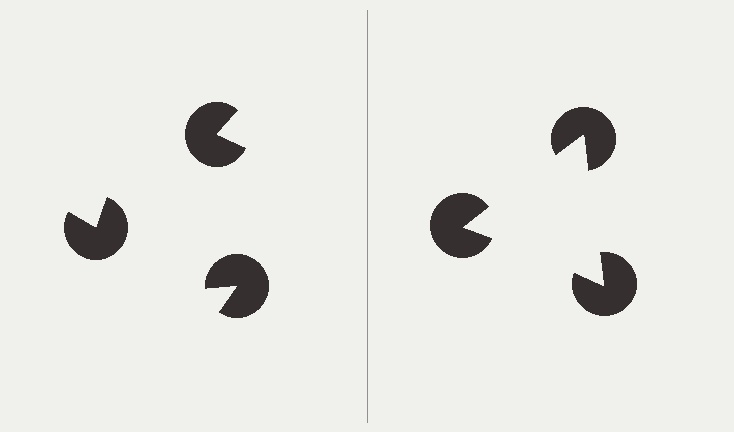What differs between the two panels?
The pac-man discs are positioned identically on both sides; only the wedge orientations differ. On the right they align to a triangle; on the left they are misaligned.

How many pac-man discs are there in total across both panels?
6 — 3 on each side.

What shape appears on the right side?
An illusory triangle.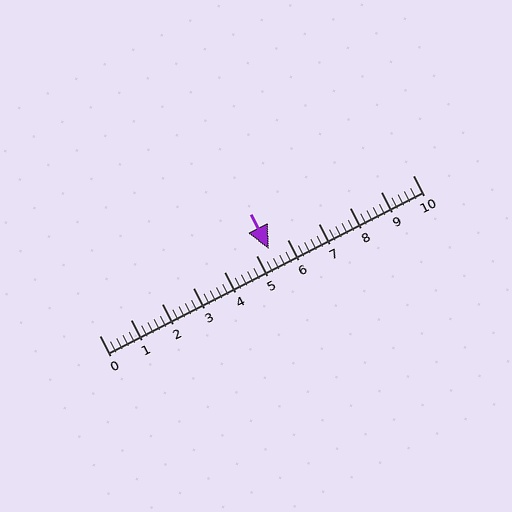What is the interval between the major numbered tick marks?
The major tick marks are spaced 1 units apart.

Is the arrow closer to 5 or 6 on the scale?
The arrow is closer to 5.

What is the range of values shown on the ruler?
The ruler shows values from 0 to 10.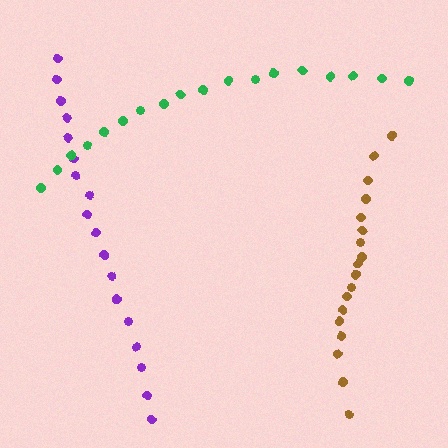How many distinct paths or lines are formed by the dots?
There are 3 distinct paths.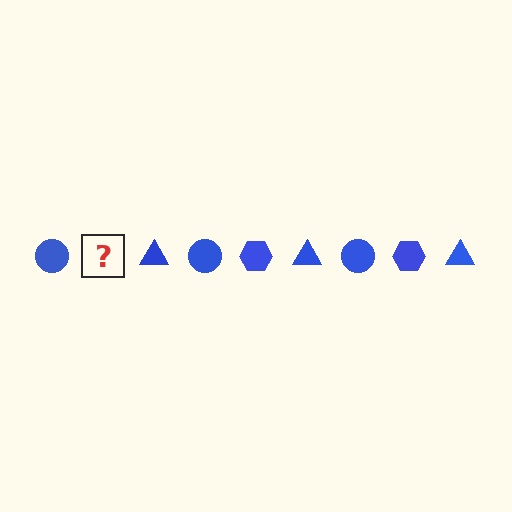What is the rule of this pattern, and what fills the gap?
The rule is that the pattern cycles through circle, hexagon, triangle shapes in blue. The gap should be filled with a blue hexagon.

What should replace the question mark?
The question mark should be replaced with a blue hexagon.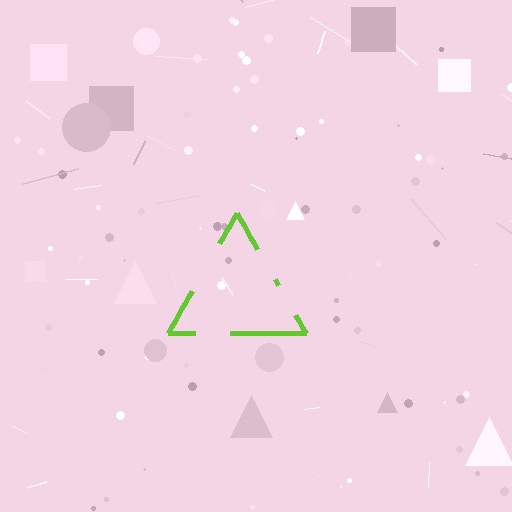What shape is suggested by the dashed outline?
The dashed outline suggests a triangle.